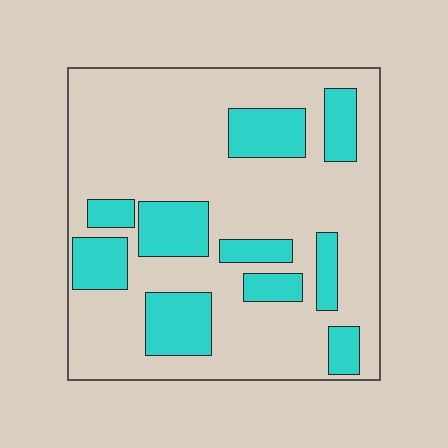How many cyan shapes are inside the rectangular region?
10.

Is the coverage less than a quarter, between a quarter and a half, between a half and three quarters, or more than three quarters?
Between a quarter and a half.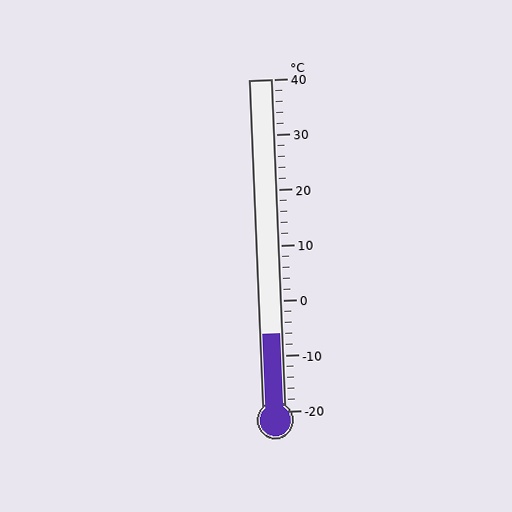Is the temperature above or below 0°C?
The temperature is below 0°C.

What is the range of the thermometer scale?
The thermometer scale ranges from -20°C to 40°C.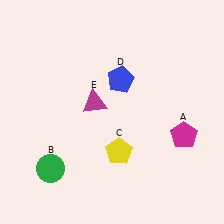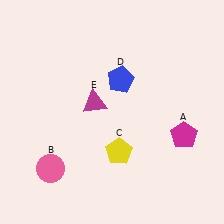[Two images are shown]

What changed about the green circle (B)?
In Image 1, B is green. In Image 2, it changed to pink.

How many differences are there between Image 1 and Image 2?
There is 1 difference between the two images.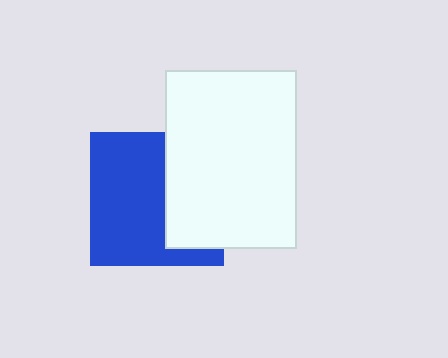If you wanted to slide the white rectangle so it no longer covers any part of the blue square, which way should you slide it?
Slide it right — that is the most direct way to separate the two shapes.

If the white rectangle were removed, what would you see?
You would see the complete blue square.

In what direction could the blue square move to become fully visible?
The blue square could move left. That would shift it out from behind the white rectangle entirely.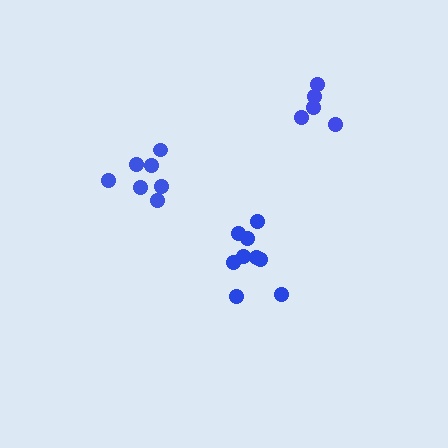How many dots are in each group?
Group 1: 7 dots, Group 2: 9 dots, Group 3: 5 dots (21 total).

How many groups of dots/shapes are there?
There are 3 groups.